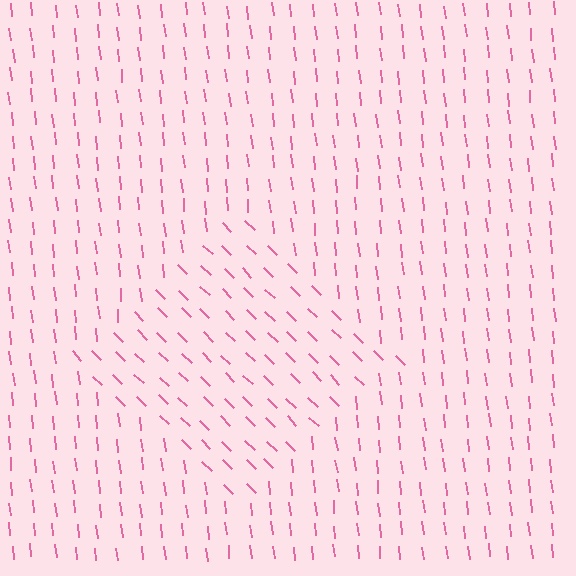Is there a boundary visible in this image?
Yes, there is a texture boundary formed by a change in line orientation.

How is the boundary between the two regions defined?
The boundary is defined purely by a change in line orientation (approximately 39 degrees difference). All lines are the same color and thickness.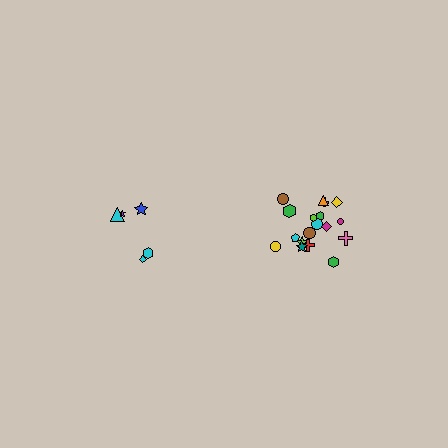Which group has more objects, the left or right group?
The right group.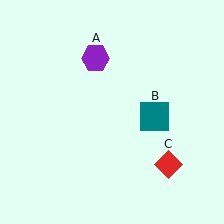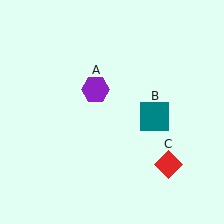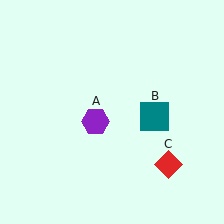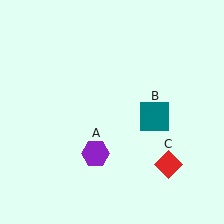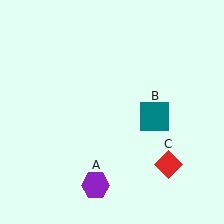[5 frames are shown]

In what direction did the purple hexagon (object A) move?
The purple hexagon (object A) moved down.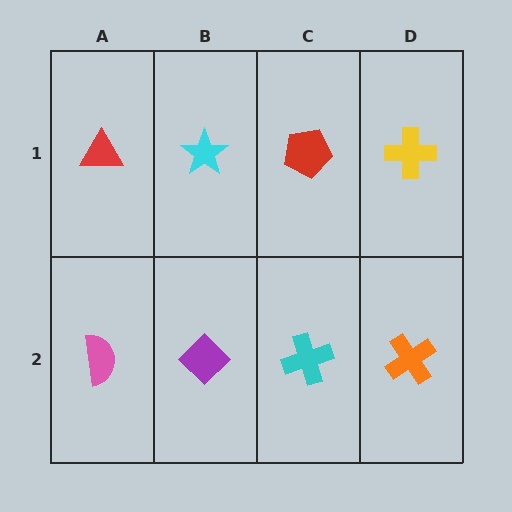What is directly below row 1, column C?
A cyan cross.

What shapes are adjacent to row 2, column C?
A red pentagon (row 1, column C), a purple diamond (row 2, column B), an orange cross (row 2, column D).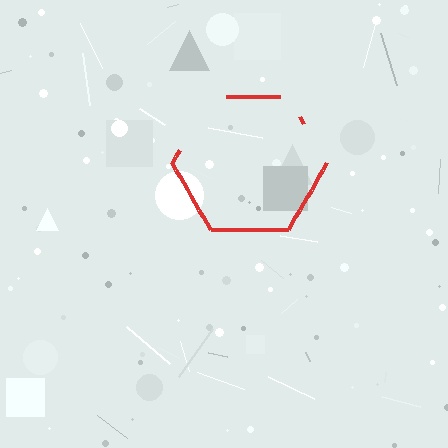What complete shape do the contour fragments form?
The contour fragments form a hexagon.